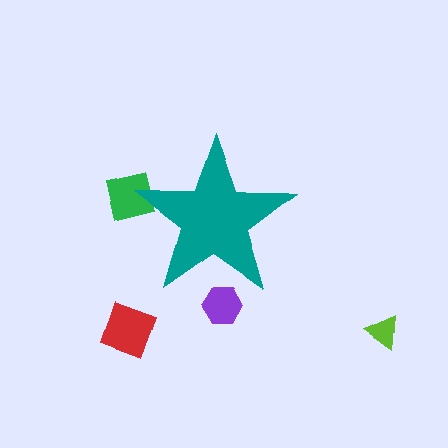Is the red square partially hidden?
No, the red square is fully visible.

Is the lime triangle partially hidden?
No, the lime triangle is fully visible.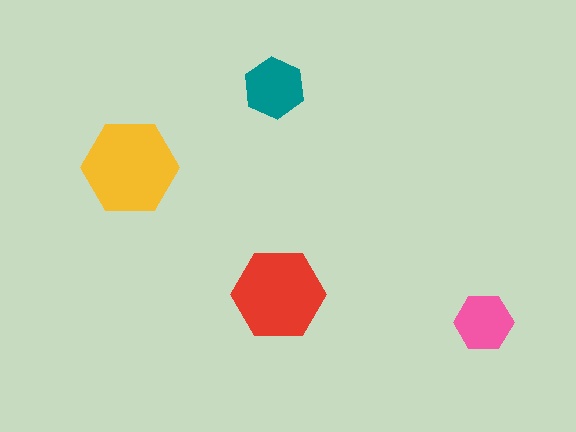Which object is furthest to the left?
The yellow hexagon is leftmost.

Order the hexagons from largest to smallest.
the yellow one, the red one, the teal one, the pink one.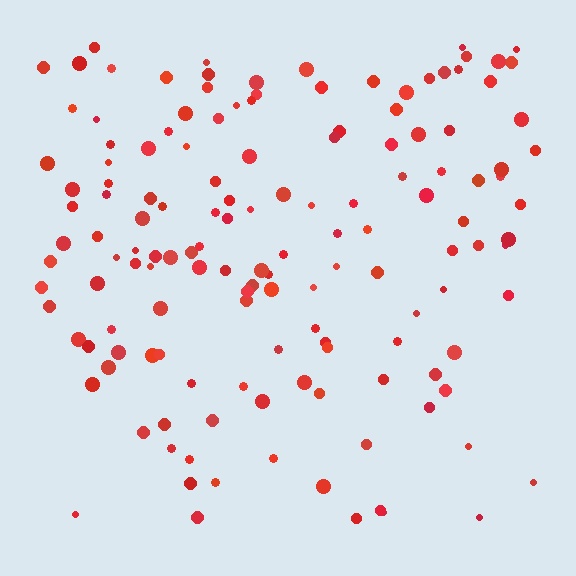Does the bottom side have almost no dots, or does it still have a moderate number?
Still a moderate number, just noticeably fewer than the top.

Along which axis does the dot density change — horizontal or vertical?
Vertical.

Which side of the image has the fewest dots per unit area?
The bottom.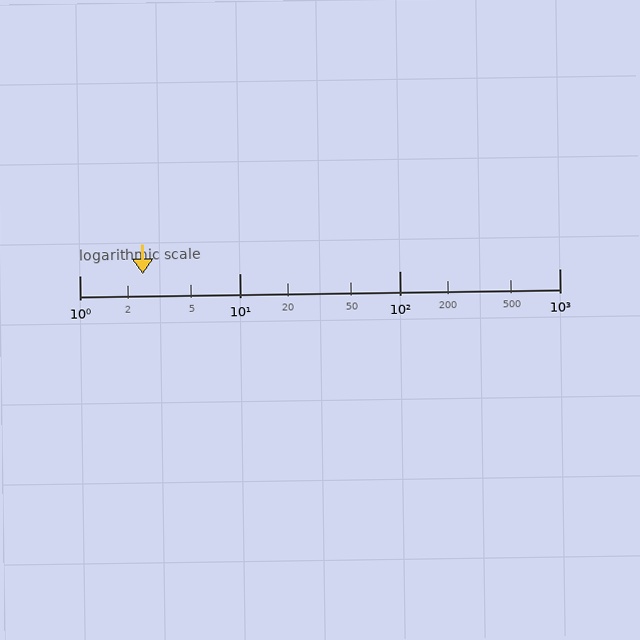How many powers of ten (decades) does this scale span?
The scale spans 3 decades, from 1 to 1000.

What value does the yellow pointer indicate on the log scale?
The pointer indicates approximately 2.5.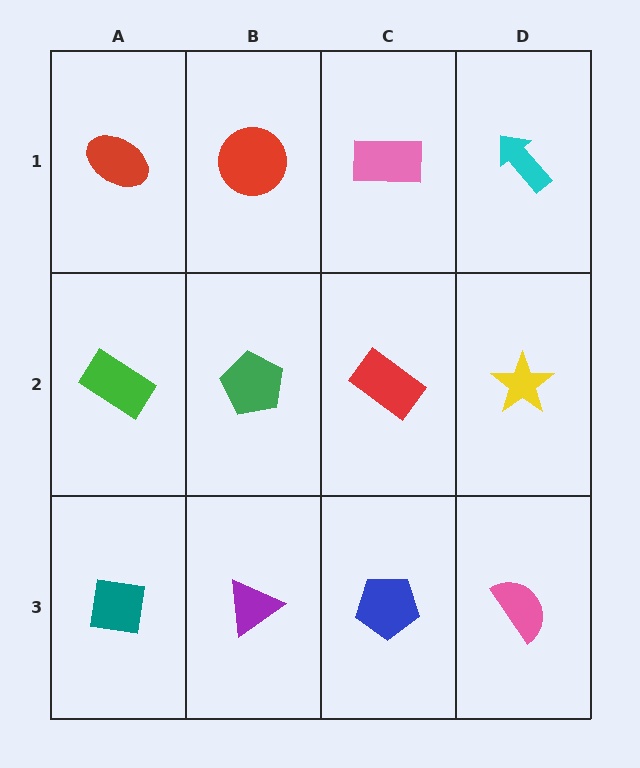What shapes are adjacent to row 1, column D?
A yellow star (row 2, column D), a pink rectangle (row 1, column C).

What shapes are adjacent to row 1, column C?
A red rectangle (row 2, column C), a red circle (row 1, column B), a cyan arrow (row 1, column D).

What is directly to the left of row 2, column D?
A red rectangle.